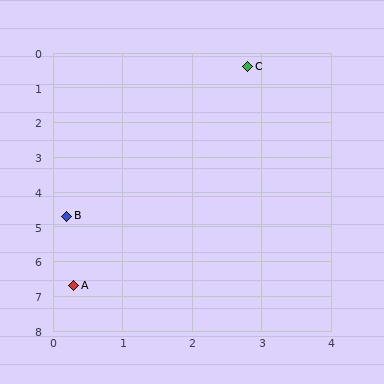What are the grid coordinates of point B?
Point B is at approximately (0.2, 4.7).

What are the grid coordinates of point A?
Point A is at approximately (0.3, 6.7).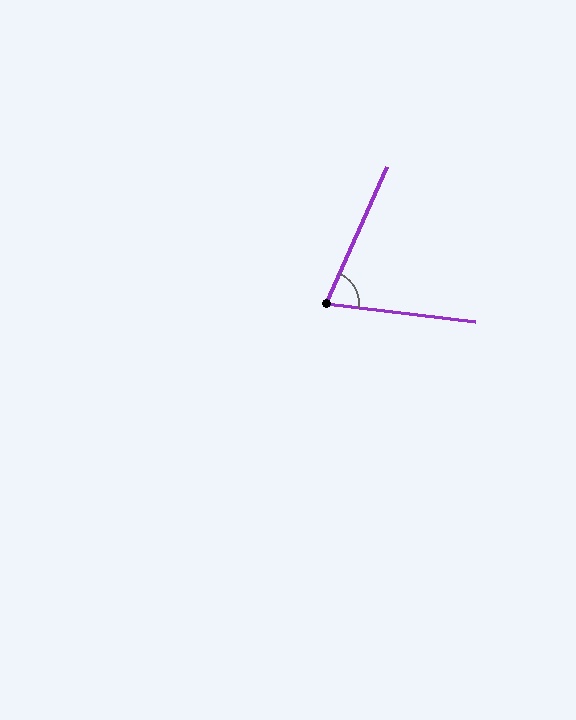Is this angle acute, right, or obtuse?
It is acute.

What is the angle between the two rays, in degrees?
Approximately 73 degrees.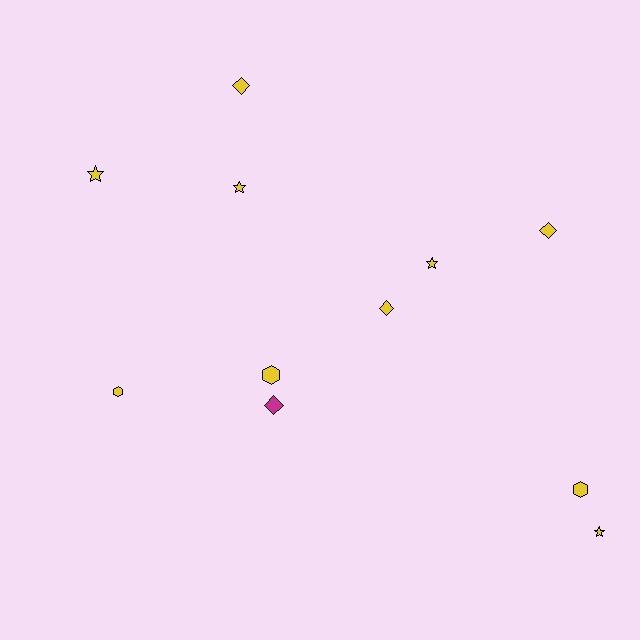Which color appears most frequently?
Yellow, with 10 objects.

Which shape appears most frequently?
Star, with 4 objects.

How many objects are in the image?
There are 11 objects.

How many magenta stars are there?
There are no magenta stars.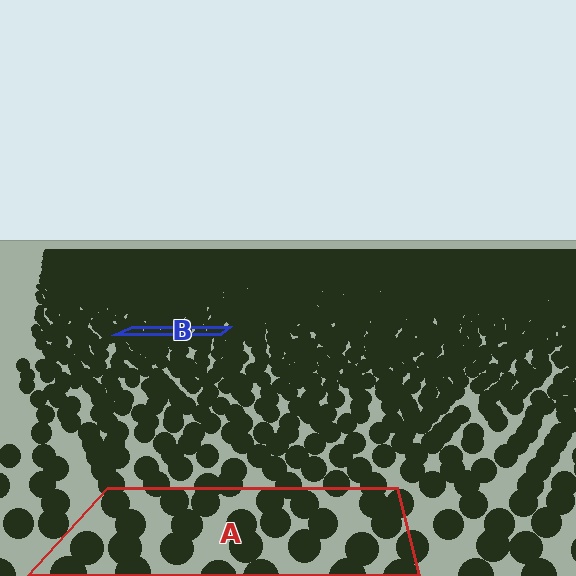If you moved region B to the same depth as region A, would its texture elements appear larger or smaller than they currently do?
They would appear larger. At a closer depth, the same texture elements are projected at a bigger on-screen size.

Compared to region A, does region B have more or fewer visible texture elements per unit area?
Region B has more texture elements per unit area — they are packed more densely because it is farther away.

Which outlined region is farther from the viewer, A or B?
Region B is farther from the viewer — the texture elements inside it appear smaller and more densely packed.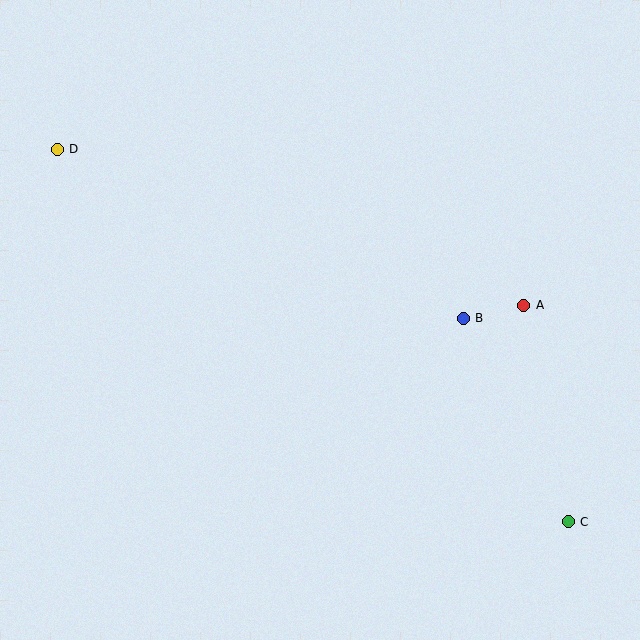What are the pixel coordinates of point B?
Point B is at (463, 318).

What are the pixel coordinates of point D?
Point D is at (57, 149).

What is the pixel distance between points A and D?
The distance between A and D is 492 pixels.